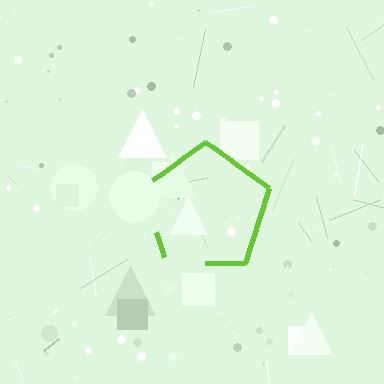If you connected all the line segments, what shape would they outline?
They would outline a pentagon.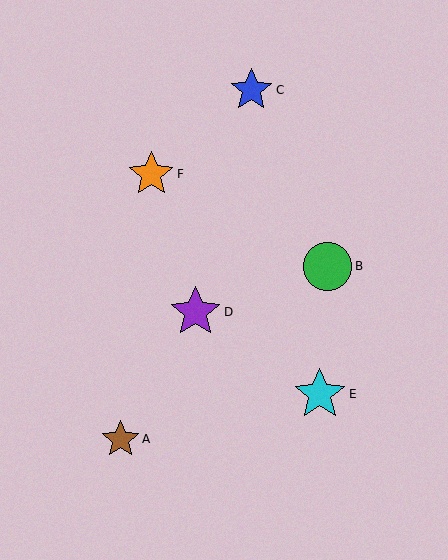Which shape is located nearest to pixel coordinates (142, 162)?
The orange star (labeled F) at (151, 174) is nearest to that location.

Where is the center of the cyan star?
The center of the cyan star is at (320, 394).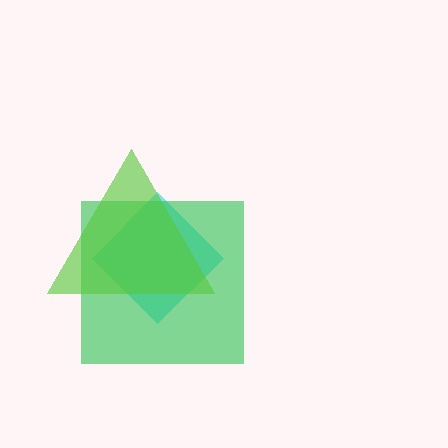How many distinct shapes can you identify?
There are 3 distinct shapes: a cyan diamond, a green square, a lime triangle.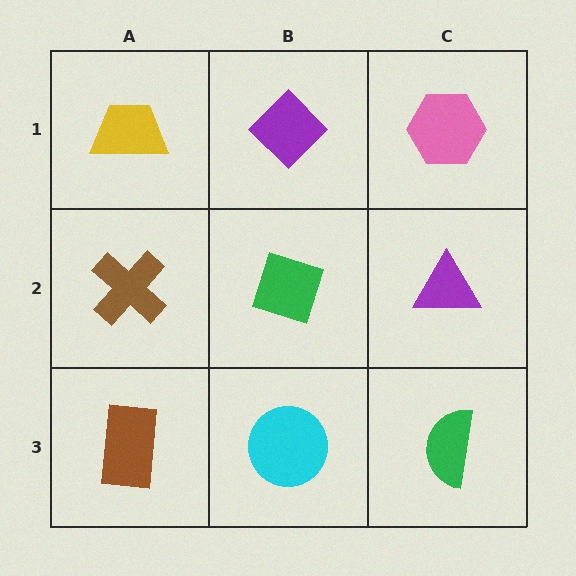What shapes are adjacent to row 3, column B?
A green diamond (row 2, column B), a brown rectangle (row 3, column A), a green semicircle (row 3, column C).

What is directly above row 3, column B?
A green diamond.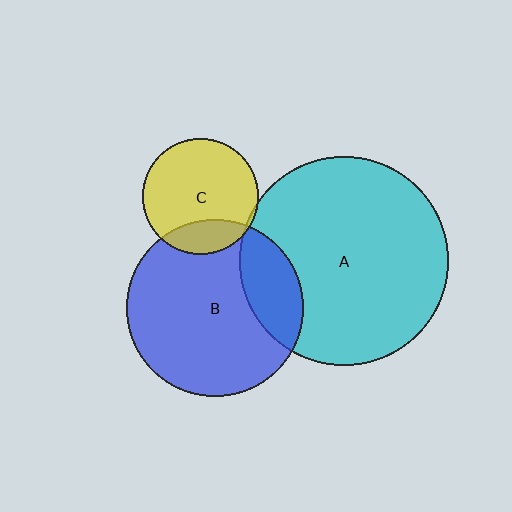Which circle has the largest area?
Circle A (cyan).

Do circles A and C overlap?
Yes.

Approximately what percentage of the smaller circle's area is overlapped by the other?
Approximately 5%.